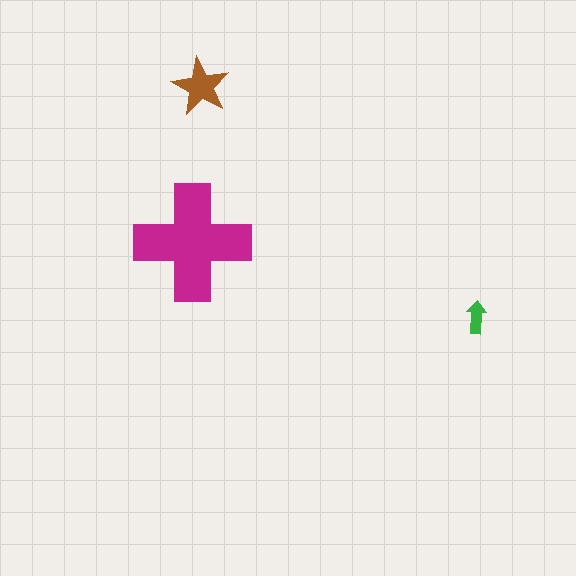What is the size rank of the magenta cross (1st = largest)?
1st.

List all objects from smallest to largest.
The green arrow, the brown star, the magenta cross.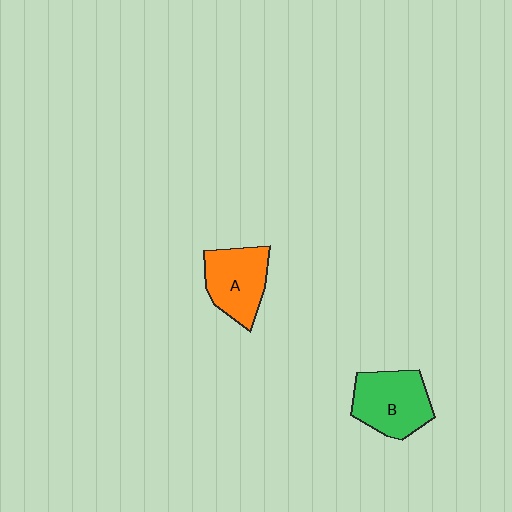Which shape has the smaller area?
Shape A (orange).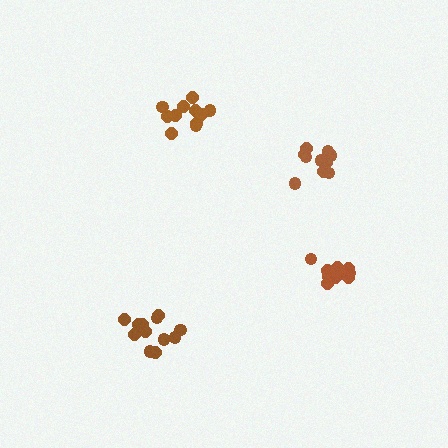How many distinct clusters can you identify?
There are 4 distinct clusters.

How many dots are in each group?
Group 1: 12 dots, Group 2: 12 dots, Group 3: 11 dots, Group 4: 11 dots (46 total).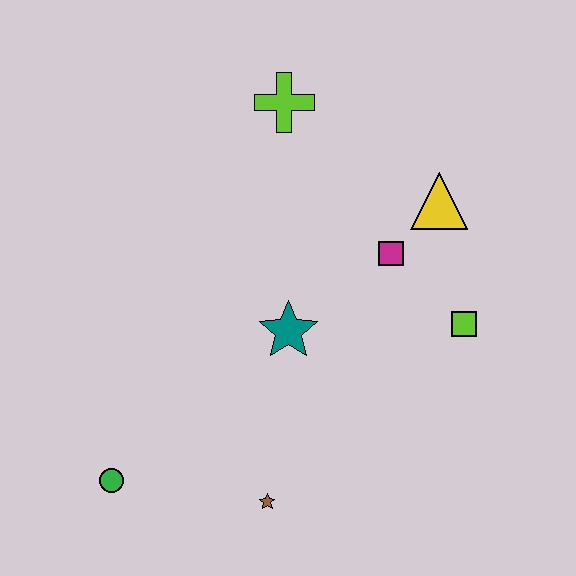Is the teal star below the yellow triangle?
Yes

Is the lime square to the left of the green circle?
No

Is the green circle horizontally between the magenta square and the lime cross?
No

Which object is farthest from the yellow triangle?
The green circle is farthest from the yellow triangle.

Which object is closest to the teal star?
The magenta square is closest to the teal star.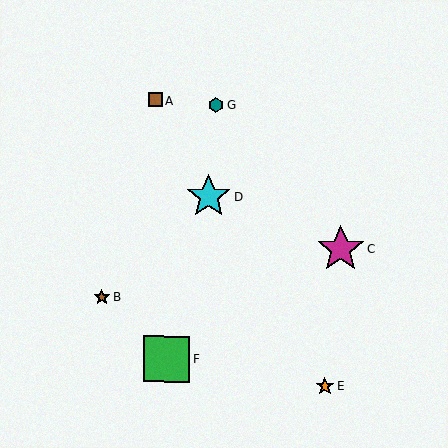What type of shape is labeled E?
Shape E is an orange star.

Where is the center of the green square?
The center of the green square is at (166, 359).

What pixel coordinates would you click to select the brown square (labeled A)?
Click at (155, 100) to select the brown square A.